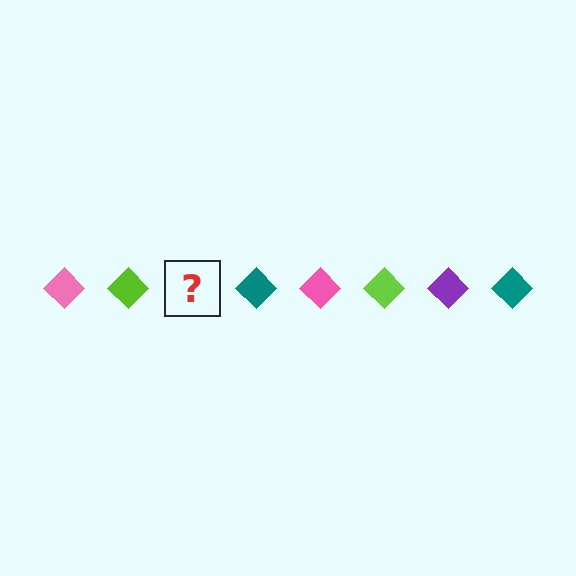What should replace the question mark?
The question mark should be replaced with a purple diamond.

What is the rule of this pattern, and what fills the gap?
The rule is that the pattern cycles through pink, lime, purple, teal diamonds. The gap should be filled with a purple diamond.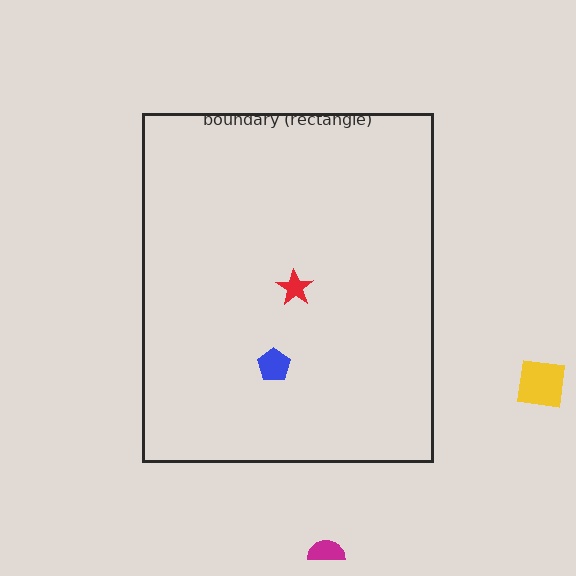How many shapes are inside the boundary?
2 inside, 2 outside.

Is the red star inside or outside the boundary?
Inside.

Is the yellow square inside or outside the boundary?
Outside.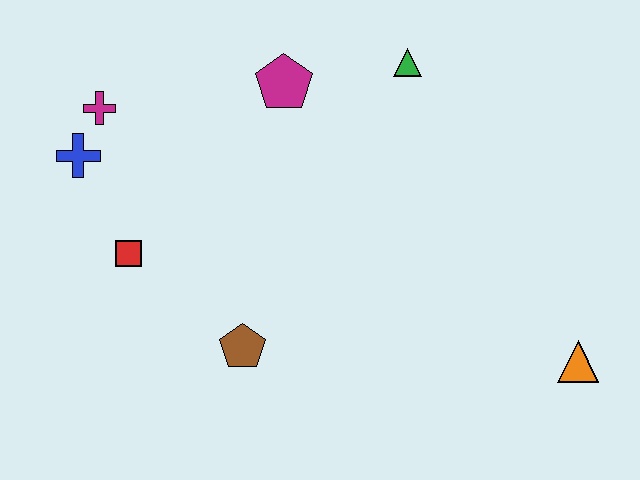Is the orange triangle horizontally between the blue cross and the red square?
No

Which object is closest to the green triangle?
The magenta pentagon is closest to the green triangle.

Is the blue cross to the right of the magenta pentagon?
No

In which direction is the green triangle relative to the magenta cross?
The green triangle is to the right of the magenta cross.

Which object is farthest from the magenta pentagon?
The orange triangle is farthest from the magenta pentagon.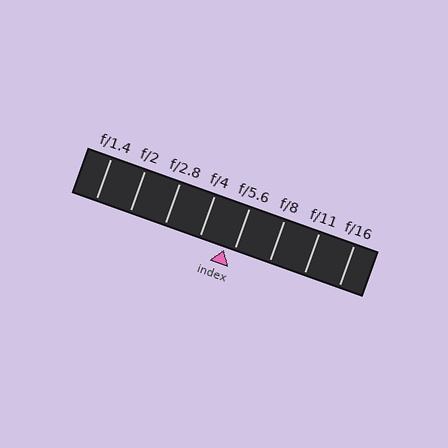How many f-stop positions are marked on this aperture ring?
There are 8 f-stop positions marked.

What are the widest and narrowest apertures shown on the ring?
The widest aperture shown is f/1.4 and the narrowest is f/16.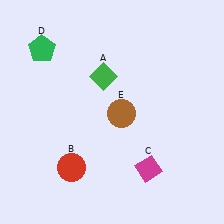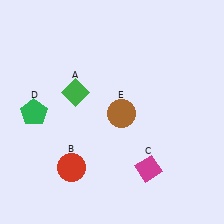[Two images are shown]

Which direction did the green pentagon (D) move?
The green pentagon (D) moved down.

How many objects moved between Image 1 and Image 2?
2 objects moved between the two images.